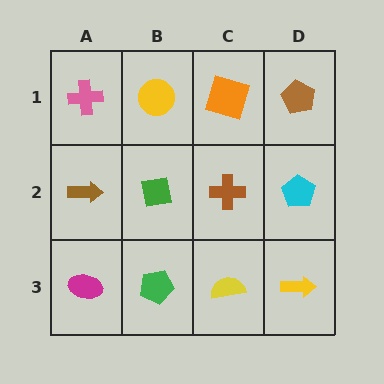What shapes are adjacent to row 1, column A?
A brown arrow (row 2, column A), a yellow circle (row 1, column B).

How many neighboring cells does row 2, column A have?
3.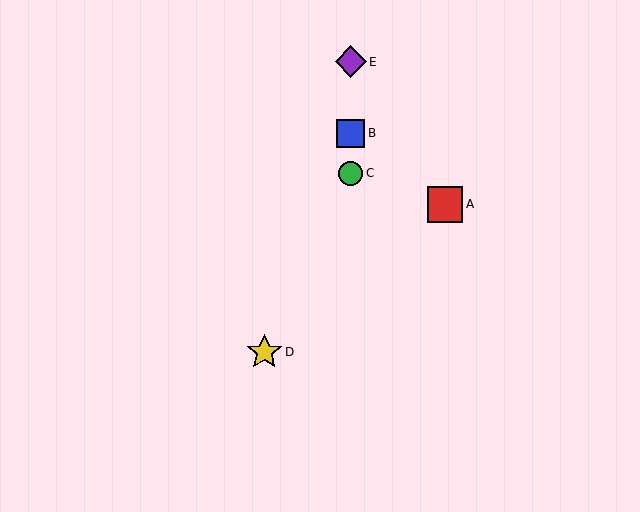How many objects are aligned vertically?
3 objects (B, C, E) are aligned vertically.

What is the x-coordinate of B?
Object B is at x≈351.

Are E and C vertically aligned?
Yes, both are at x≈351.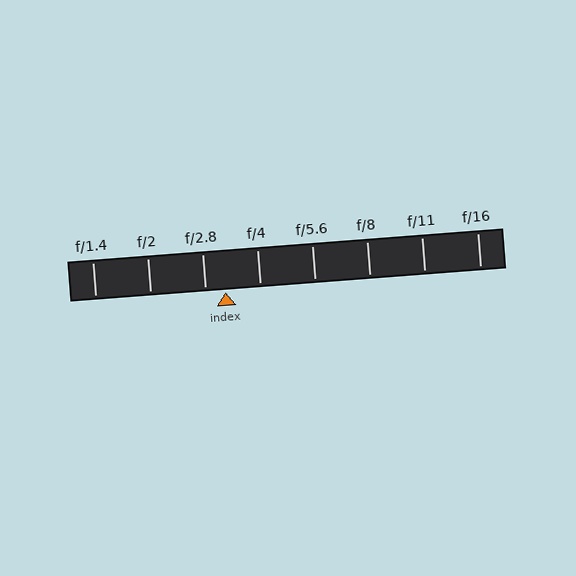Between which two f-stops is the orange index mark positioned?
The index mark is between f/2.8 and f/4.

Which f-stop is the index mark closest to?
The index mark is closest to f/2.8.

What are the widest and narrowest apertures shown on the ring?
The widest aperture shown is f/1.4 and the narrowest is f/16.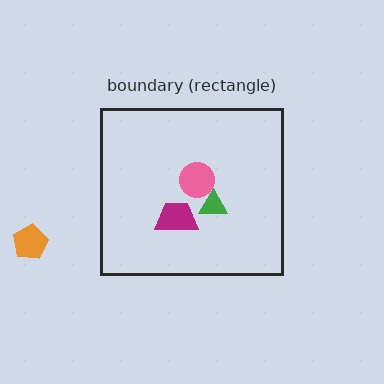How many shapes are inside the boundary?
3 inside, 1 outside.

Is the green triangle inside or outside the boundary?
Inside.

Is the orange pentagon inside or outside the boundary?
Outside.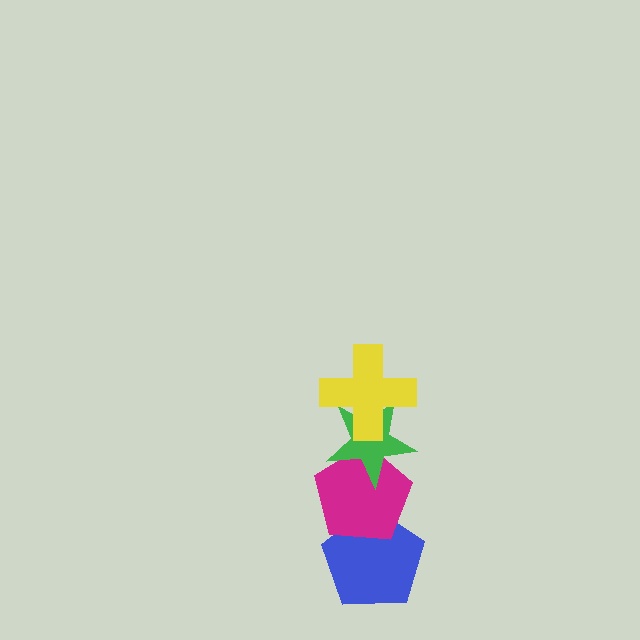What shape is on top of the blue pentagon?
The magenta pentagon is on top of the blue pentagon.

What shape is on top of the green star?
The yellow cross is on top of the green star.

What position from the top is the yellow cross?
The yellow cross is 1st from the top.